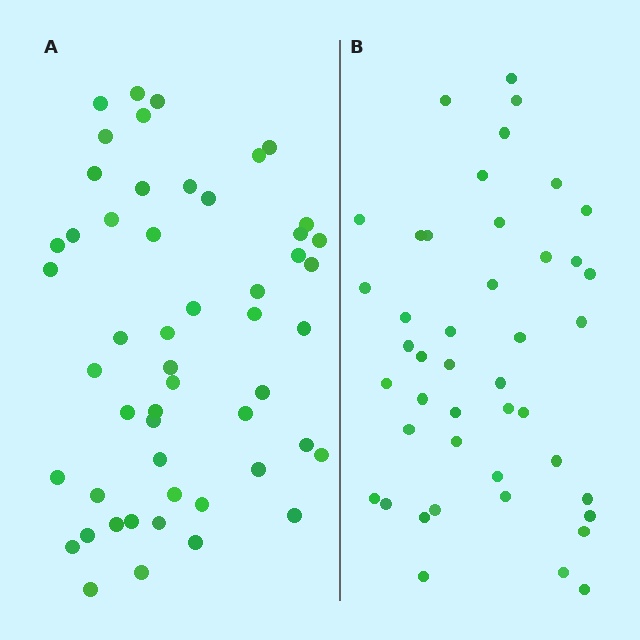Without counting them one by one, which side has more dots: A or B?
Region A (the left region) has more dots.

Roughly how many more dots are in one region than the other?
Region A has roughly 8 or so more dots than region B.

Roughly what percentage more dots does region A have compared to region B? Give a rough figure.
About 20% more.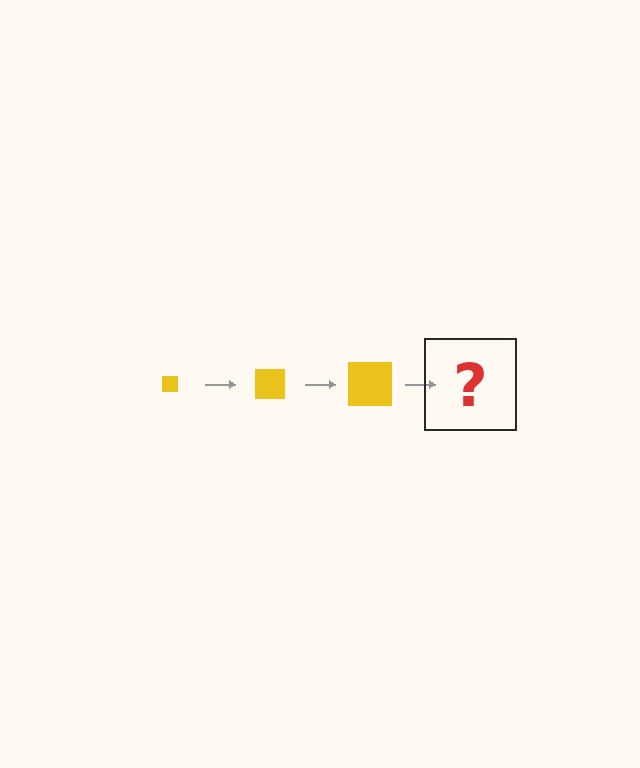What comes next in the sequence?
The next element should be a yellow square, larger than the previous one.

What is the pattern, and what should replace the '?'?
The pattern is that the square gets progressively larger each step. The '?' should be a yellow square, larger than the previous one.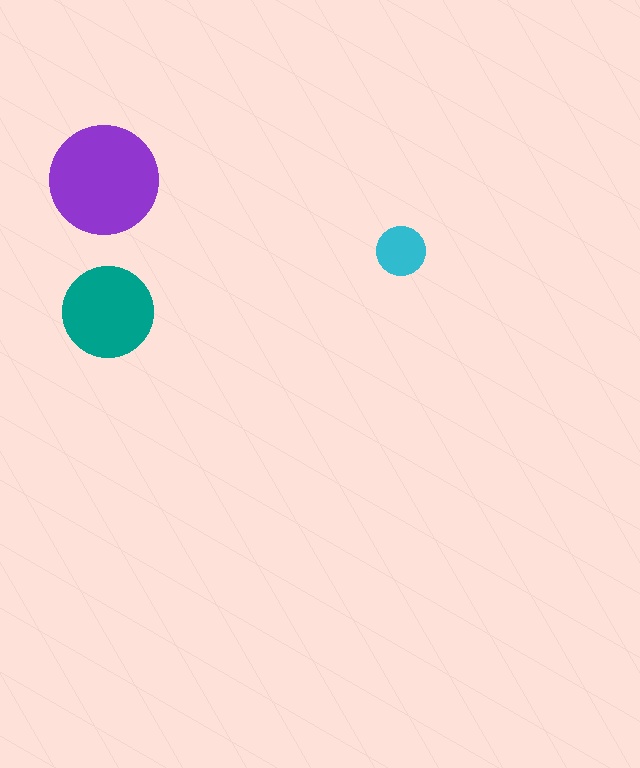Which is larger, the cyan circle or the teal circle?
The teal one.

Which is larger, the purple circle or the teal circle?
The purple one.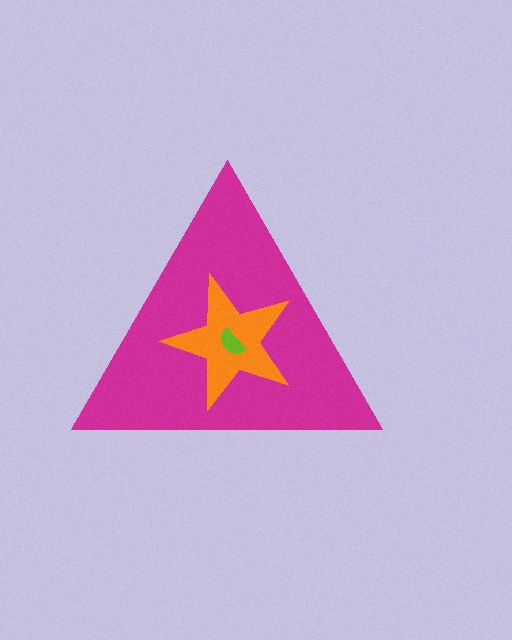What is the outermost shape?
The magenta triangle.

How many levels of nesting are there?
3.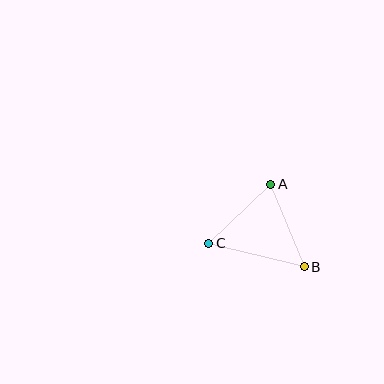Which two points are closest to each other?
Points A and C are closest to each other.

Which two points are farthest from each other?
Points B and C are farthest from each other.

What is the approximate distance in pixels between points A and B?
The distance between A and B is approximately 89 pixels.